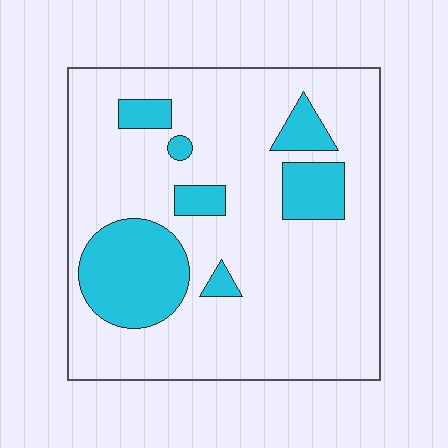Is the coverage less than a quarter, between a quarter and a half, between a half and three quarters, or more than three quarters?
Less than a quarter.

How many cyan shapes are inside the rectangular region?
7.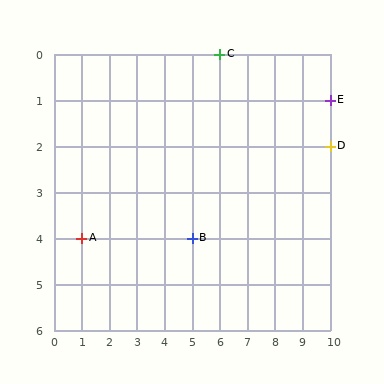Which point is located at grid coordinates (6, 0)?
Point C is at (6, 0).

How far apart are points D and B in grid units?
Points D and B are 5 columns and 2 rows apart (about 5.4 grid units diagonally).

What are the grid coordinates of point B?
Point B is at grid coordinates (5, 4).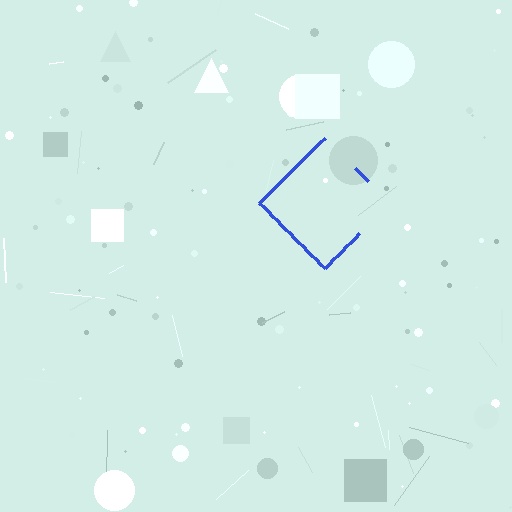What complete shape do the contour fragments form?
The contour fragments form a diamond.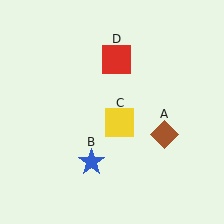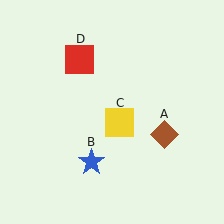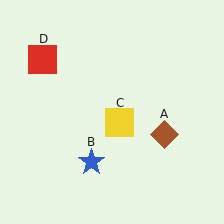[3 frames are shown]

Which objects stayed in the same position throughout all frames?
Brown diamond (object A) and blue star (object B) and yellow square (object C) remained stationary.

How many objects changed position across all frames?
1 object changed position: red square (object D).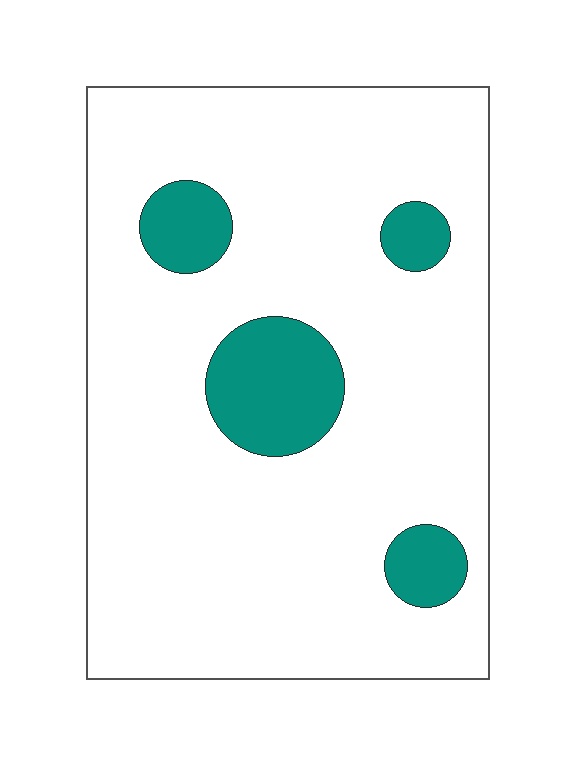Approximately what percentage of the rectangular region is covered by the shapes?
Approximately 15%.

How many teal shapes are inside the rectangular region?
4.